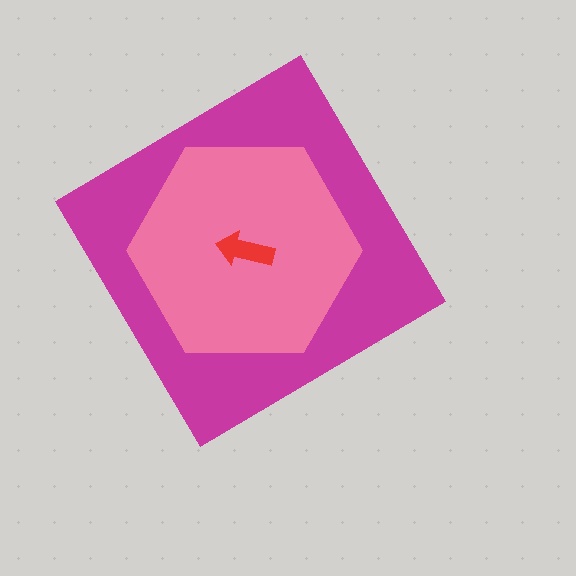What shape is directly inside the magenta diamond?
The pink hexagon.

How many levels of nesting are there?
3.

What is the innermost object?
The red arrow.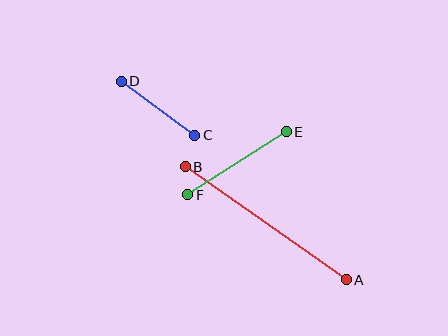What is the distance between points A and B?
The distance is approximately 197 pixels.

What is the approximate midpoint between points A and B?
The midpoint is at approximately (266, 223) pixels.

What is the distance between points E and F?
The distance is approximately 117 pixels.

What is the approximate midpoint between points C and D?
The midpoint is at approximately (158, 108) pixels.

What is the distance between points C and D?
The distance is approximately 91 pixels.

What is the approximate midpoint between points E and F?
The midpoint is at approximately (237, 163) pixels.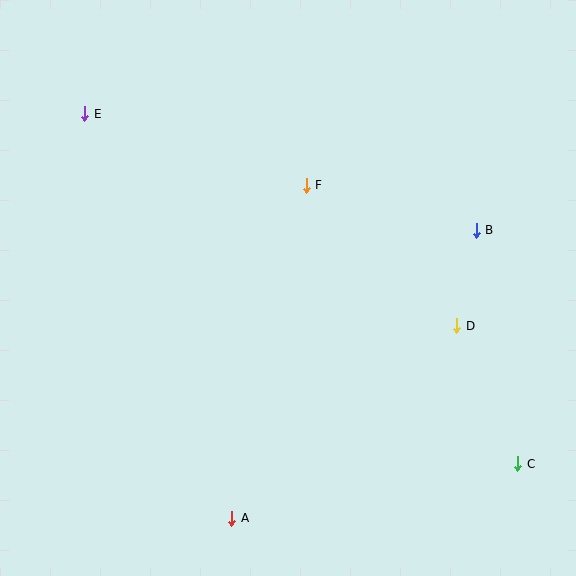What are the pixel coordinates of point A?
Point A is at (232, 518).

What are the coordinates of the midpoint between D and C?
The midpoint between D and C is at (487, 395).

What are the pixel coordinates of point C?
Point C is at (518, 464).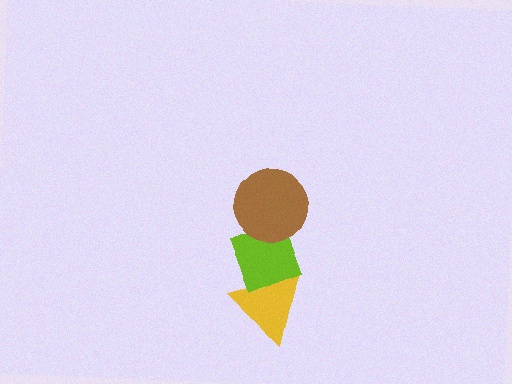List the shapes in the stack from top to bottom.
From top to bottom: the brown circle, the lime diamond, the yellow triangle.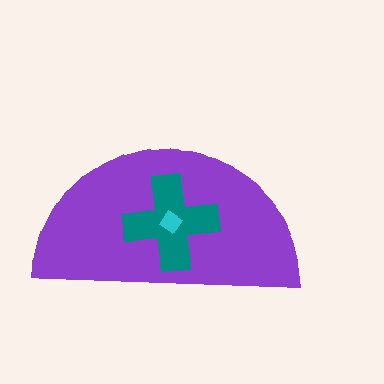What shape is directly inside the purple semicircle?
The teal cross.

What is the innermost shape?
The cyan diamond.